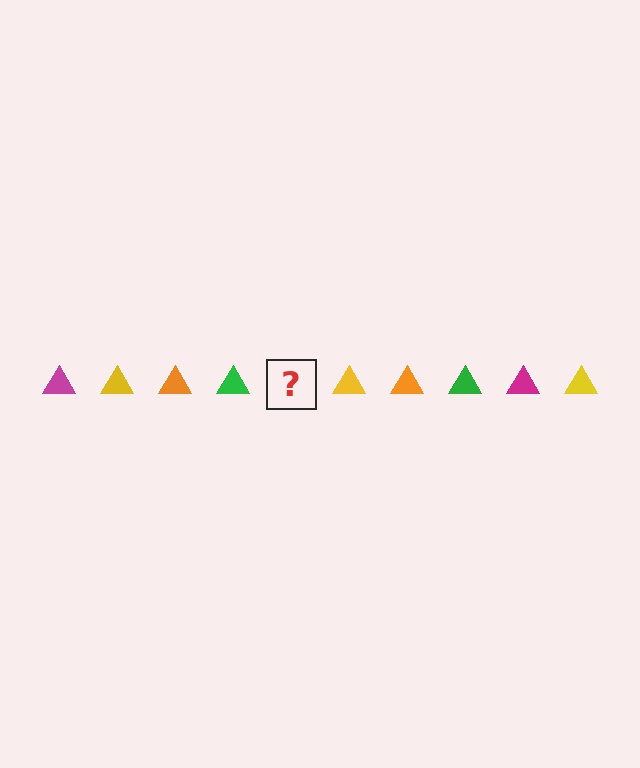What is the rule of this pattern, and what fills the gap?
The rule is that the pattern cycles through magenta, yellow, orange, green triangles. The gap should be filled with a magenta triangle.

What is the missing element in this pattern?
The missing element is a magenta triangle.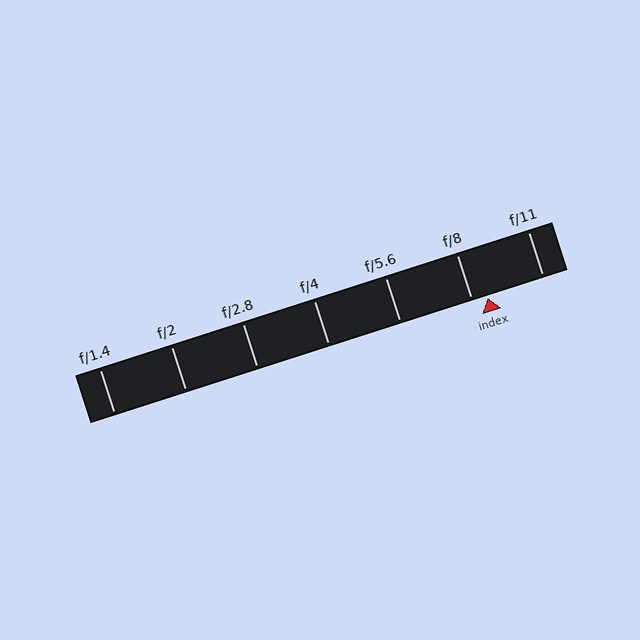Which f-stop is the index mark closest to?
The index mark is closest to f/8.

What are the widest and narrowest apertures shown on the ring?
The widest aperture shown is f/1.4 and the narrowest is f/11.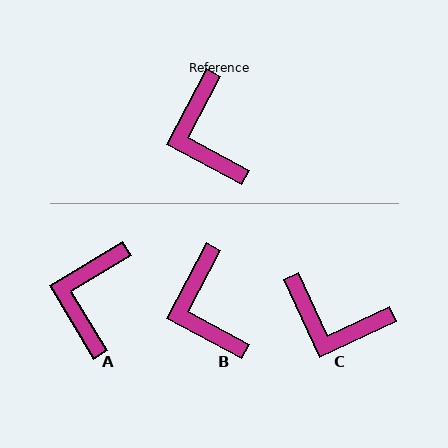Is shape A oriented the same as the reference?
No, it is off by about 31 degrees.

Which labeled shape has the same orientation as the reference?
B.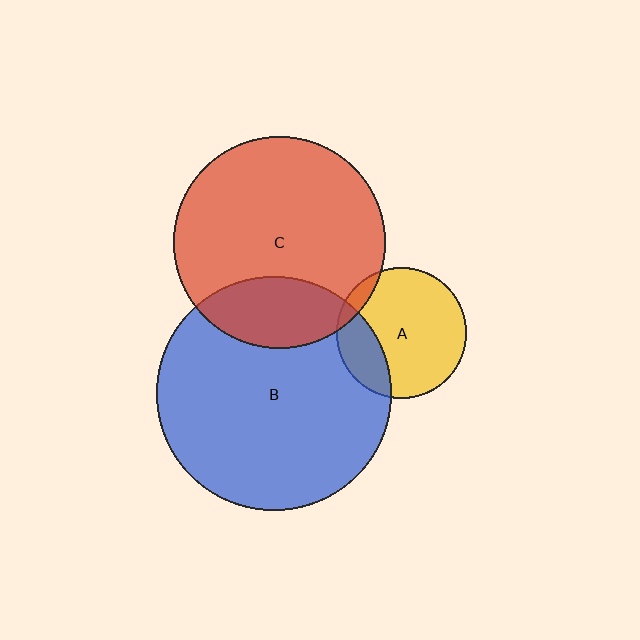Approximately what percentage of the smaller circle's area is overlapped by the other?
Approximately 25%.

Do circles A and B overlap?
Yes.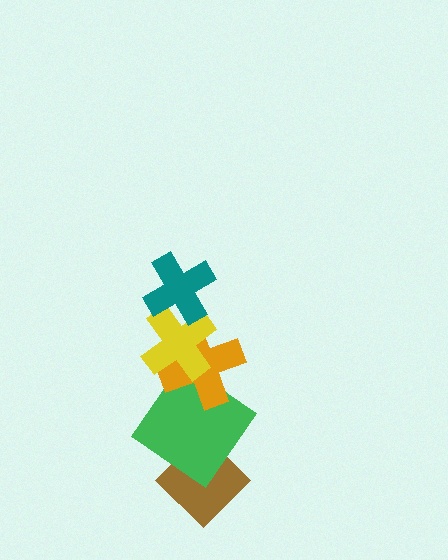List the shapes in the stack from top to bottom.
From top to bottom: the teal cross, the yellow cross, the orange cross, the green diamond, the brown diamond.